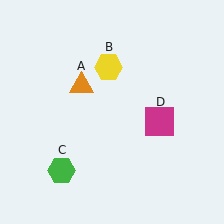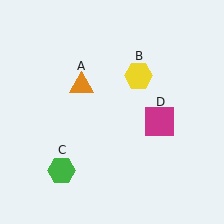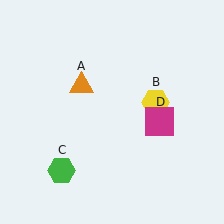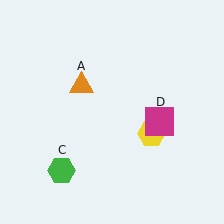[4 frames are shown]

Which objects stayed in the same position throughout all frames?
Orange triangle (object A) and green hexagon (object C) and magenta square (object D) remained stationary.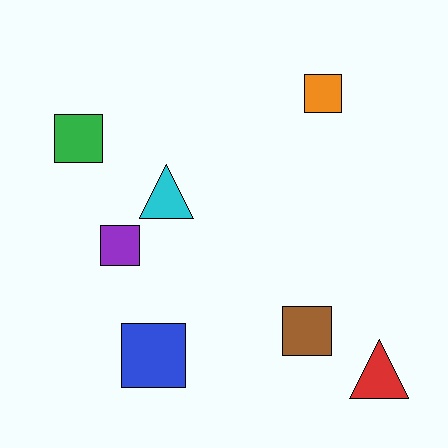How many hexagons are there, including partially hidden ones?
There are no hexagons.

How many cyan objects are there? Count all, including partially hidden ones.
There is 1 cyan object.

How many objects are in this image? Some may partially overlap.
There are 7 objects.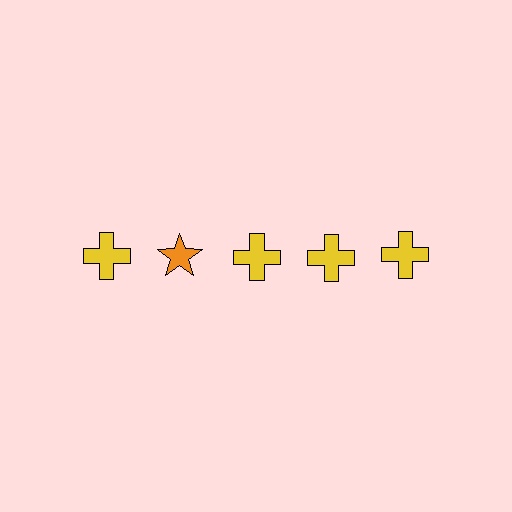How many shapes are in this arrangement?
There are 5 shapes arranged in a grid pattern.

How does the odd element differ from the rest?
It differs in both color (orange instead of yellow) and shape (star instead of cross).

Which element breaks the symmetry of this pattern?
The orange star in the top row, second from left column breaks the symmetry. All other shapes are yellow crosses.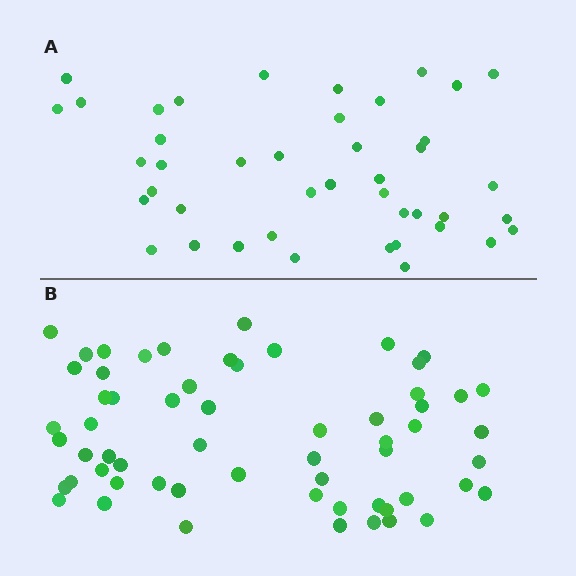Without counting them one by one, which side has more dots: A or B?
Region B (the bottom region) has more dots.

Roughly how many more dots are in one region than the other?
Region B has approximately 15 more dots than region A.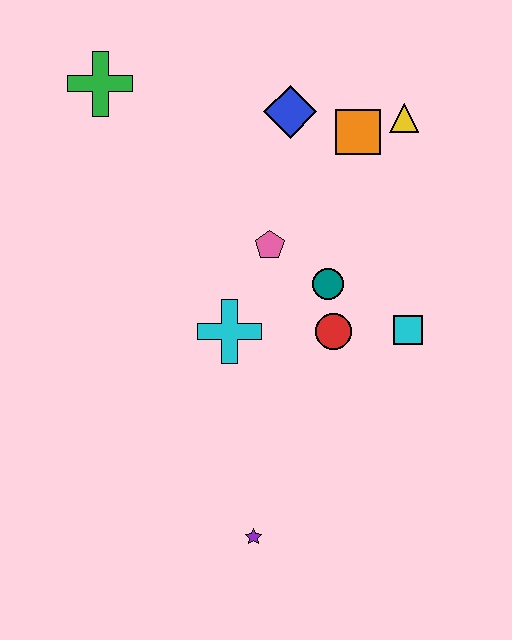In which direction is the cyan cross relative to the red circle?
The cyan cross is to the left of the red circle.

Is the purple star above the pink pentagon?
No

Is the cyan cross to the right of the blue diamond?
No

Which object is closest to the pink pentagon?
The teal circle is closest to the pink pentagon.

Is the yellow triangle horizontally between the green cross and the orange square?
No